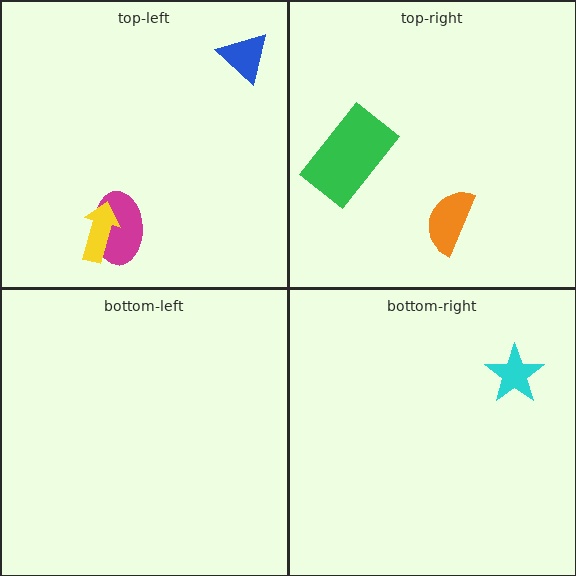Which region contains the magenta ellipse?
The top-left region.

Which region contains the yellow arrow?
The top-left region.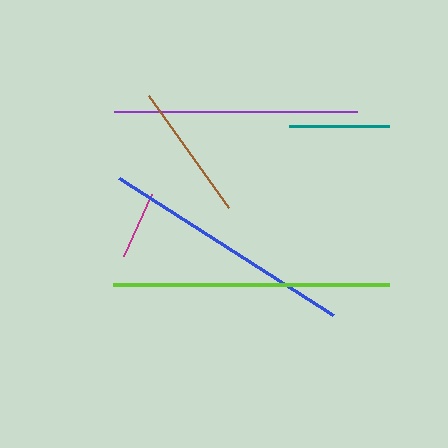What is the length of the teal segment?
The teal segment is approximately 100 pixels long.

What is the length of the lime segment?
The lime segment is approximately 276 pixels long.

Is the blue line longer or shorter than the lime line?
The lime line is longer than the blue line.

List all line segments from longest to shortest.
From longest to shortest: lime, blue, purple, brown, teal, magenta.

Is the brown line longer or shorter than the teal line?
The brown line is longer than the teal line.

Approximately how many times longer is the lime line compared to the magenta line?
The lime line is approximately 4.1 times the length of the magenta line.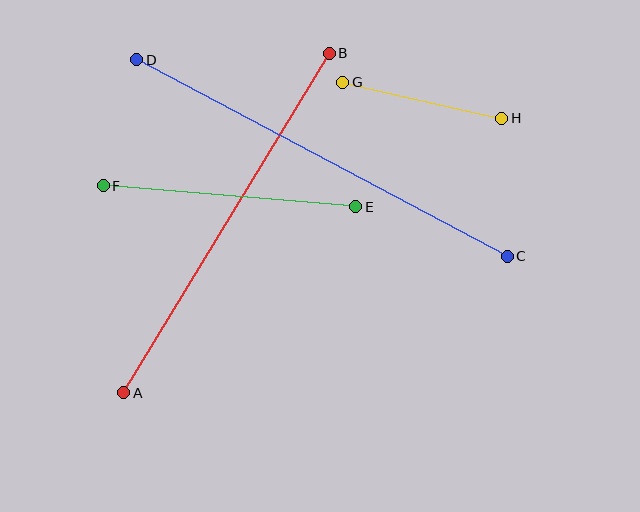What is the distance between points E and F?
The distance is approximately 253 pixels.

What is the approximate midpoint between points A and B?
The midpoint is at approximately (226, 223) pixels.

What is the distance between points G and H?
The distance is approximately 163 pixels.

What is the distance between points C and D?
The distance is approximately 420 pixels.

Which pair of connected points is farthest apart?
Points C and D are farthest apart.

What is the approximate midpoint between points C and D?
The midpoint is at approximately (322, 158) pixels.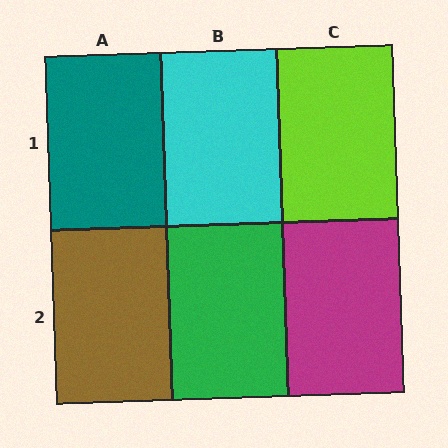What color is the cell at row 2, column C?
Magenta.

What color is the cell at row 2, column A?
Brown.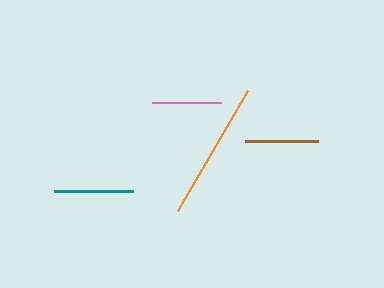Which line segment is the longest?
The orange line is the longest at approximately 139 pixels.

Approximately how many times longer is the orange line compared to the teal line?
The orange line is approximately 1.8 times the length of the teal line.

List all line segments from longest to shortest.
From longest to shortest: orange, teal, brown, pink.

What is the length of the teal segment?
The teal segment is approximately 79 pixels long.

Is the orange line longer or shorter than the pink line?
The orange line is longer than the pink line.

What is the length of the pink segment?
The pink segment is approximately 69 pixels long.